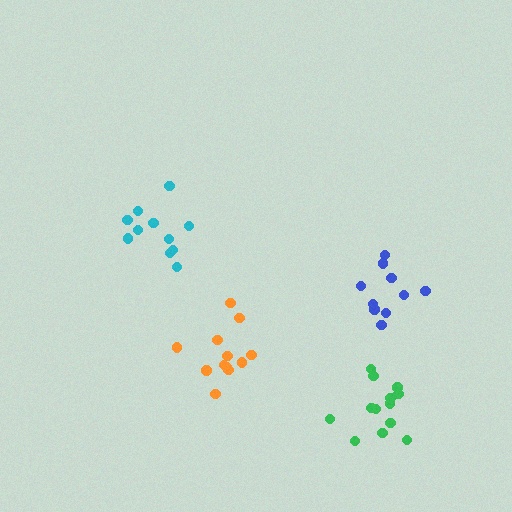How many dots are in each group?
Group 1: 13 dots, Group 2: 12 dots, Group 3: 11 dots, Group 4: 10 dots (46 total).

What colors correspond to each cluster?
The clusters are colored: green, orange, cyan, blue.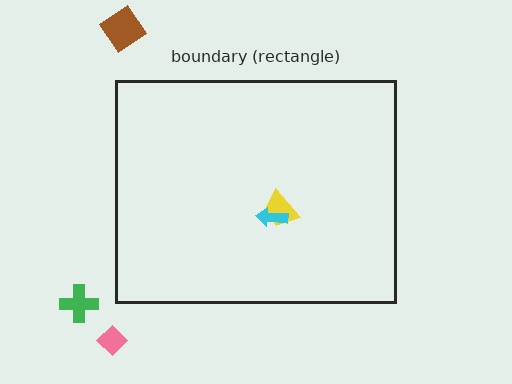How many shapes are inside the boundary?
2 inside, 3 outside.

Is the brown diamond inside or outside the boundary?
Outside.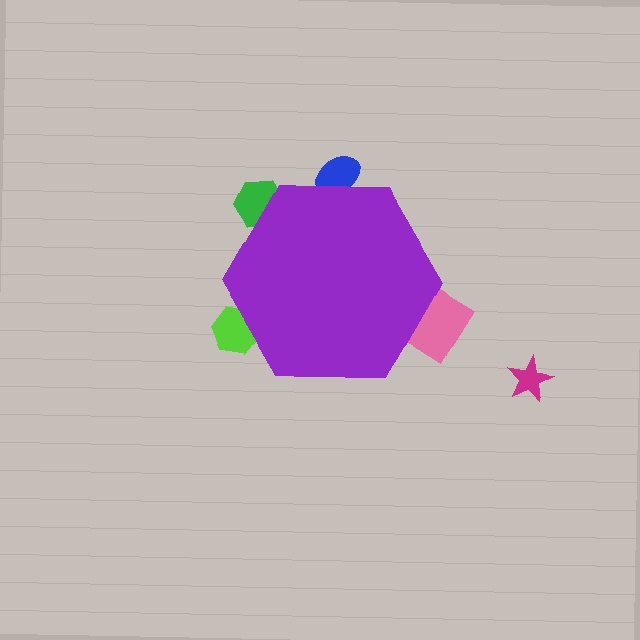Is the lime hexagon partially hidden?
Yes, the lime hexagon is partially hidden behind the purple hexagon.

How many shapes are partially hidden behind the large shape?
4 shapes are partially hidden.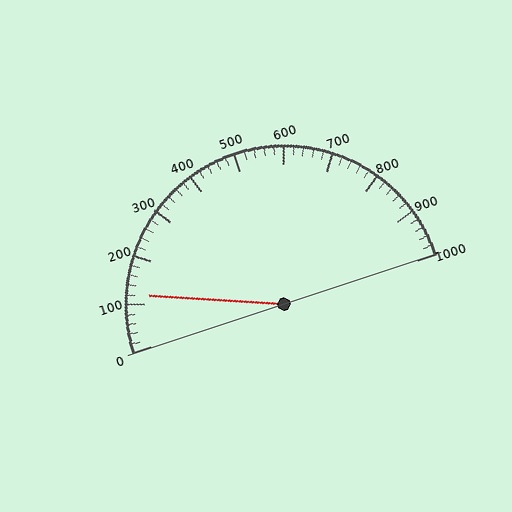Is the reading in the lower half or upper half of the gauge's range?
The reading is in the lower half of the range (0 to 1000).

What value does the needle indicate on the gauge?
The needle indicates approximately 120.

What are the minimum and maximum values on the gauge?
The gauge ranges from 0 to 1000.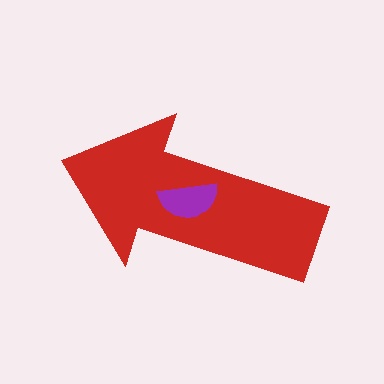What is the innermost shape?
The purple semicircle.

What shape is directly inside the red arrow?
The purple semicircle.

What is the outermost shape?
The red arrow.